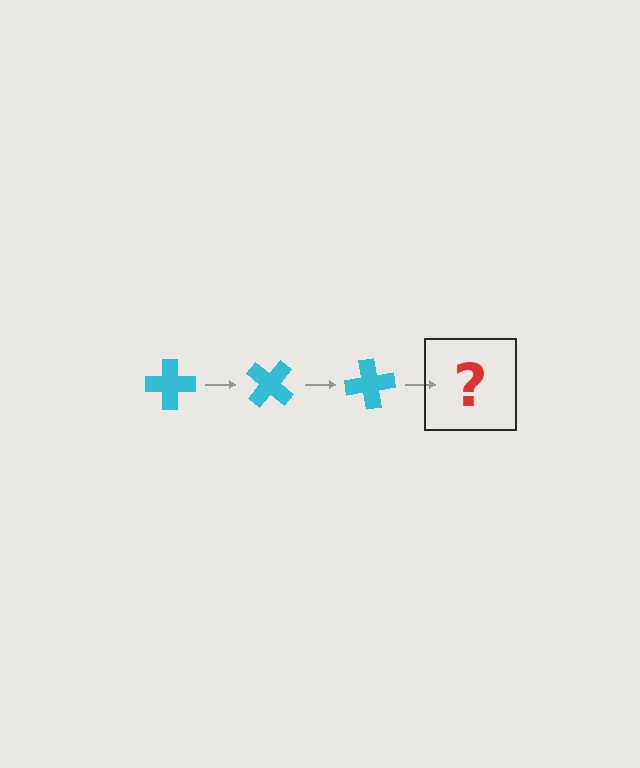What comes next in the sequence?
The next element should be a cyan cross rotated 120 degrees.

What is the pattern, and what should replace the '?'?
The pattern is that the cross rotates 40 degrees each step. The '?' should be a cyan cross rotated 120 degrees.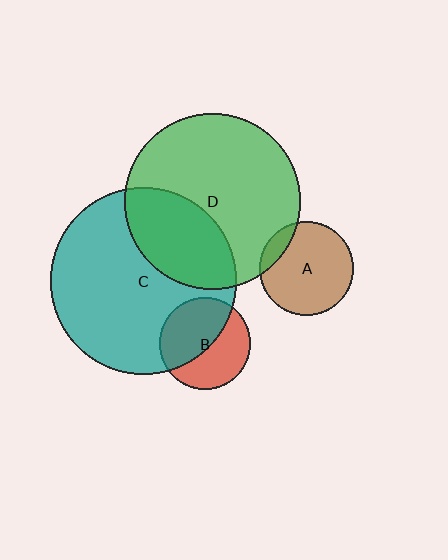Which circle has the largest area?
Circle C (teal).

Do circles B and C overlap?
Yes.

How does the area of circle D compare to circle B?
Approximately 3.7 times.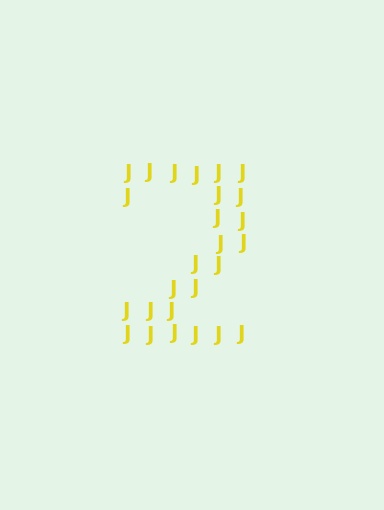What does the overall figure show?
The overall figure shows the digit 2.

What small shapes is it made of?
It is made of small letter J's.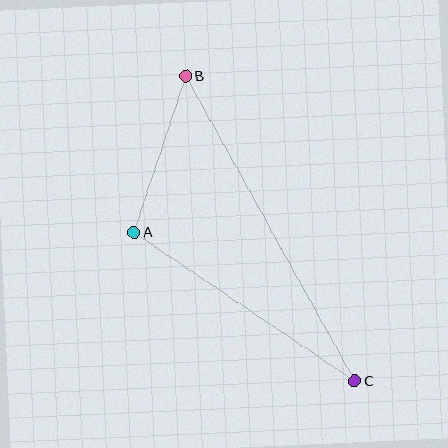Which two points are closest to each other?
Points A and B are closest to each other.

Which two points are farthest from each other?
Points B and C are farthest from each other.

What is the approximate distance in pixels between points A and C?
The distance between A and C is approximately 266 pixels.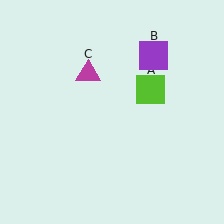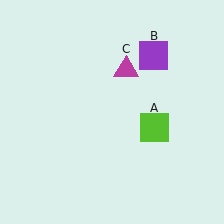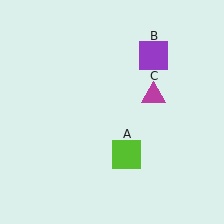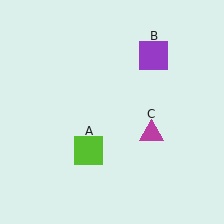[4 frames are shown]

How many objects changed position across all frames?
2 objects changed position: lime square (object A), magenta triangle (object C).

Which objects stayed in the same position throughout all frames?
Purple square (object B) remained stationary.